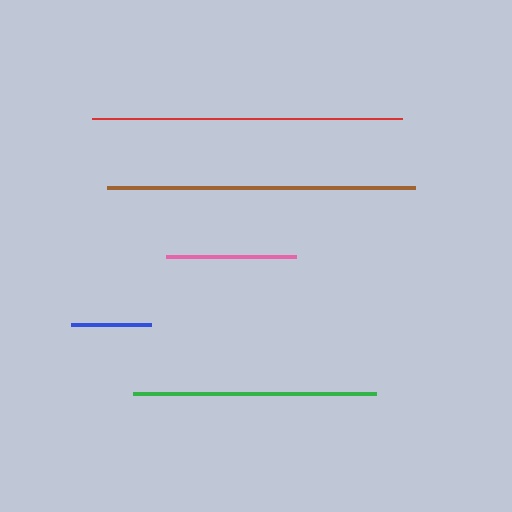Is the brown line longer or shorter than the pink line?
The brown line is longer than the pink line.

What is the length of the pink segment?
The pink segment is approximately 129 pixels long.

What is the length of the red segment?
The red segment is approximately 310 pixels long.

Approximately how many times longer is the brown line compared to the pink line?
The brown line is approximately 2.4 times the length of the pink line.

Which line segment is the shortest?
The blue line is the shortest at approximately 80 pixels.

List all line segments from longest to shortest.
From longest to shortest: red, brown, green, pink, blue.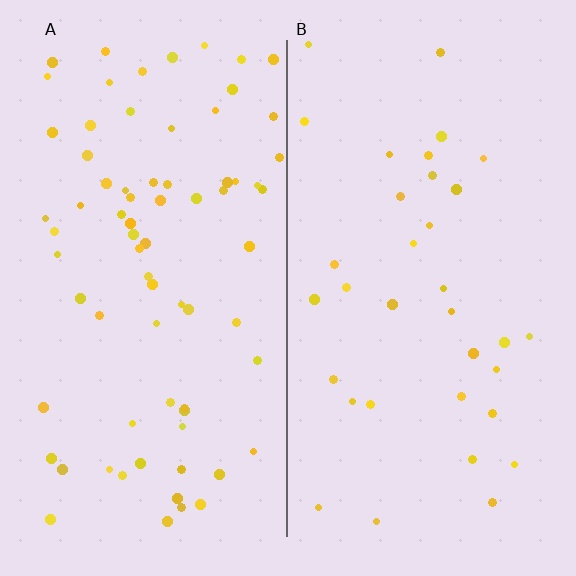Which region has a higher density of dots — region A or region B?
A (the left).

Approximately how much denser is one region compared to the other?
Approximately 2.2× — region A over region B.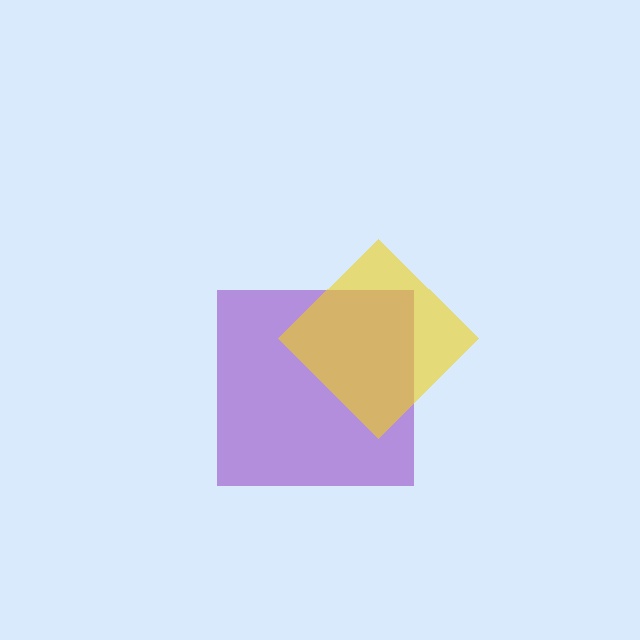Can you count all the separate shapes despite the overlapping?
Yes, there are 2 separate shapes.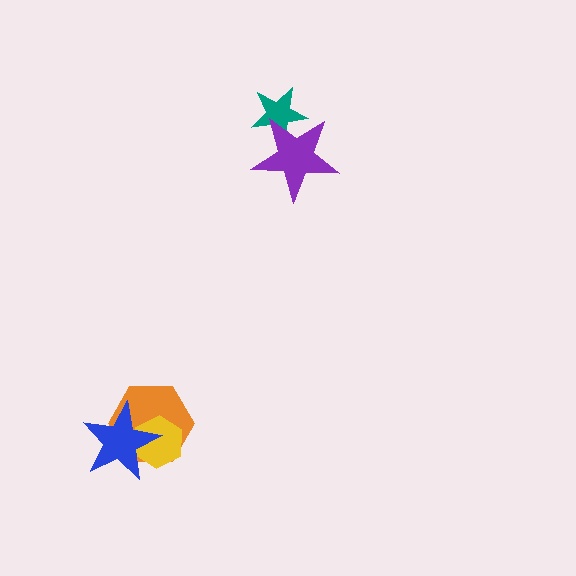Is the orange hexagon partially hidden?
Yes, it is partially covered by another shape.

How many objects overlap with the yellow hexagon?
2 objects overlap with the yellow hexagon.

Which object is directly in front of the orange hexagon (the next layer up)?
The yellow hexagon is directly in front of the orange hexagon.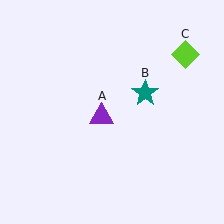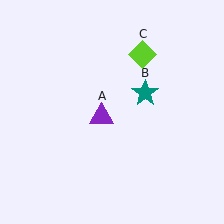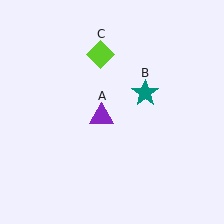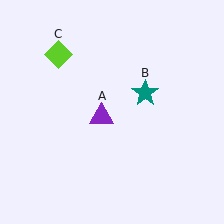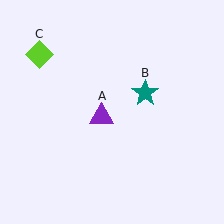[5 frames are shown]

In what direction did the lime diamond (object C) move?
The lime diamond (object C) moved left.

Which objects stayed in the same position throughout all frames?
Purple triangle (object A) and teal star (object B) remained stationary.